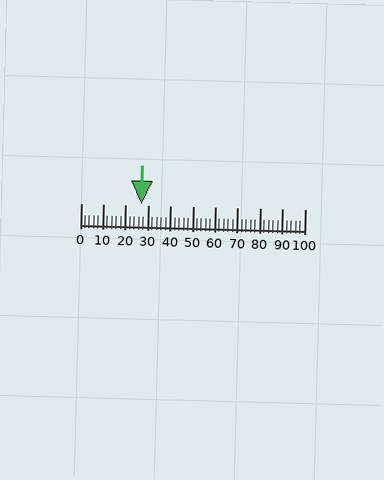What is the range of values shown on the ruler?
The ruler shows values from 0 to 100.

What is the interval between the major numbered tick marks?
The major tick marks are spaced 10 units apart.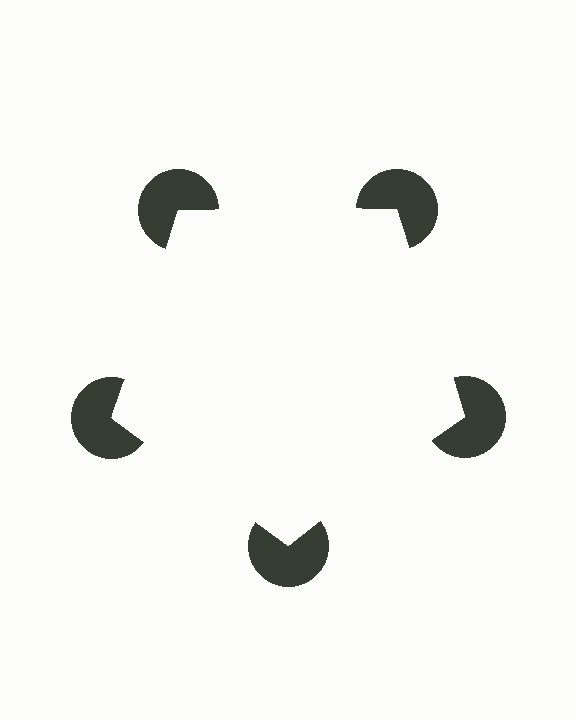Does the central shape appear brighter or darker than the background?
It typically appears slightly brighter than the background, even though no actual brightness change is drawn.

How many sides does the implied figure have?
5 sides.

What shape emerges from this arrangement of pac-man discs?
An illusory pentagon — its edges are inferred from the aligned wedge cuts in the pac-man discs, not physically drawn.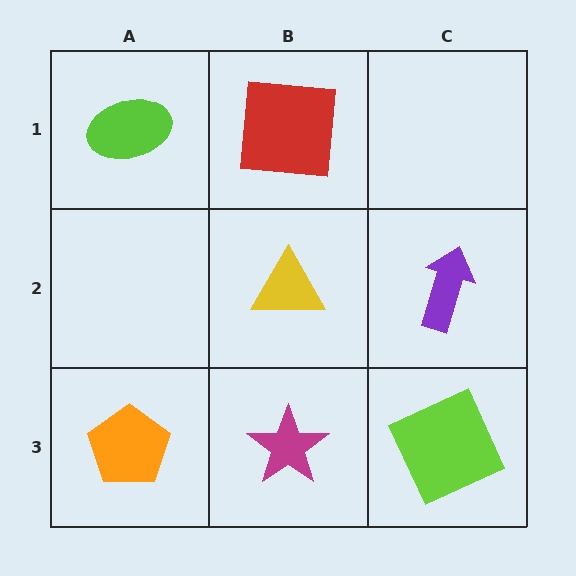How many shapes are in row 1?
2 shapes.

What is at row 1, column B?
A red square.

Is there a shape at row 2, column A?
No, that cell is empty.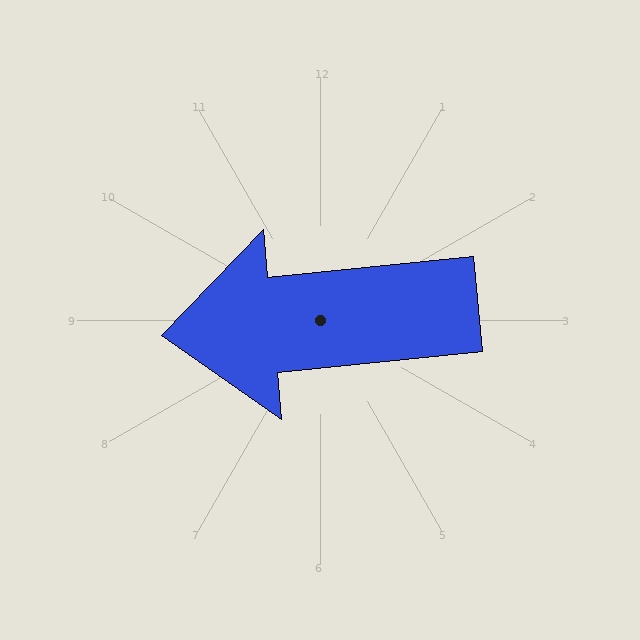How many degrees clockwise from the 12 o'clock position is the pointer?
Approximately 264 degrees.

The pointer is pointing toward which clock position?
Roughly 9 o'clock.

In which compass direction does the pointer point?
West.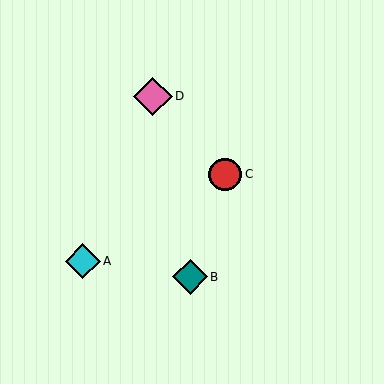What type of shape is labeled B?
Shape B is a teal diamond.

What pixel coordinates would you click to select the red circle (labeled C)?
Click at (225, 174) to select the red circle C.